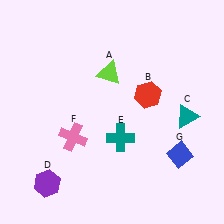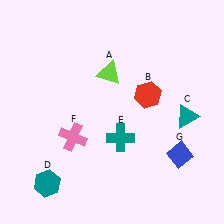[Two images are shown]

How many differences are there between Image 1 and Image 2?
There is 1 difference between the two images.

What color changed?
The hexagon (D) changed from purple in Image 1 to teal in Image 2.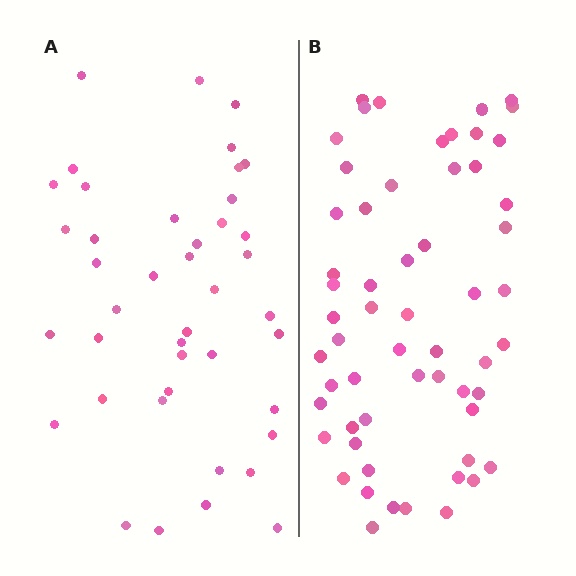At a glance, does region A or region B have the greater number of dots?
Region B (the right region) has more dots.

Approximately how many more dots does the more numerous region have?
Region B has approximately 15 more dots than region A.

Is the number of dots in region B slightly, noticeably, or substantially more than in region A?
Region B has noticeably more, but not dramatically so. The ratio is roughly 1.4 to 1.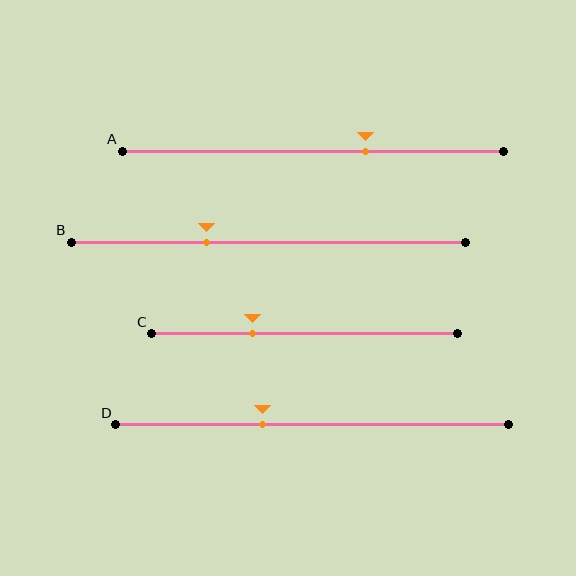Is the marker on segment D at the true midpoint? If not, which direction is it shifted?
No, the marker on segment D is shifted to the left by about 13% of the segment length.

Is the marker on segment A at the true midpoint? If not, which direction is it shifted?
No, the marker on segment A is shifted to the right by about 14% of the segment length.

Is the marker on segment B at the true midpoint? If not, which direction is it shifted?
No, the marker on segment B is shifted to the left by about 16% of the segment length.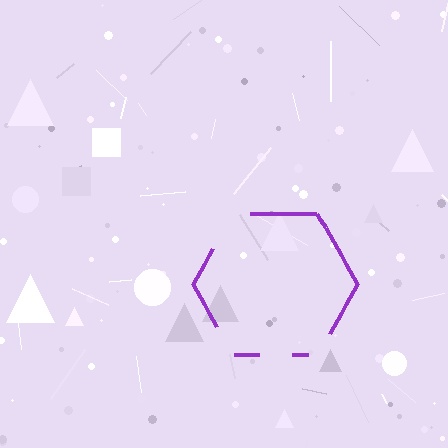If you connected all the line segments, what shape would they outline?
They would outline a hexagon.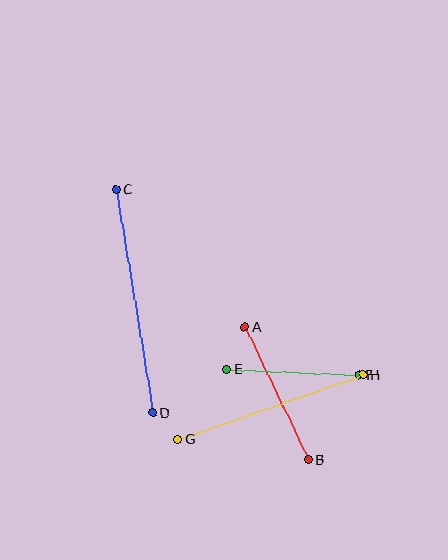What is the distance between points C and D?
The distance is approximately 226 pixels.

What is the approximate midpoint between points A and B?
The midpoint is at approximately (276, 393) pixels.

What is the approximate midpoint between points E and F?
The midpoint is at approximately (293, 372) pixels.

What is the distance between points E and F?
The distance is approximately 132 pixels.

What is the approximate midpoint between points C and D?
The midpoint is at approximately (134, 301) pixels.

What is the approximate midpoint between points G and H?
The midpoint is at approximately (270, 408) pixels.